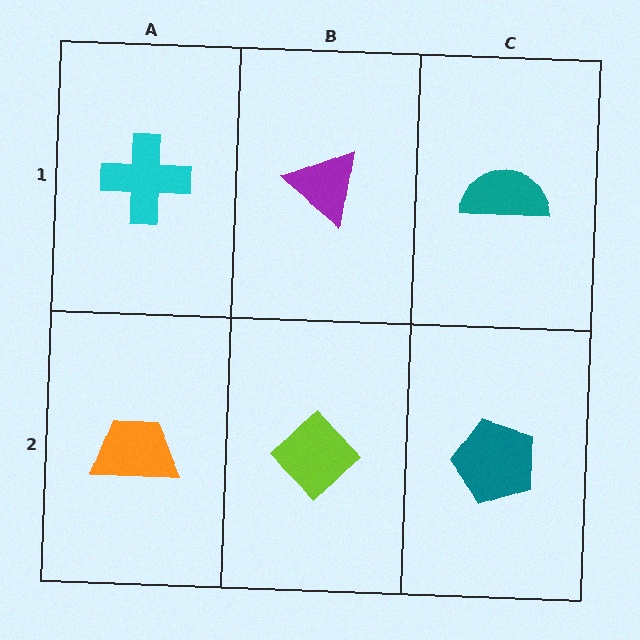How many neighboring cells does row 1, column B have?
3.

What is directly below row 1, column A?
An orange trapezoid.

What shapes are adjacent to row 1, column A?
An orange trapezoid (row 2, column A), a purple triangle (row 1, column B).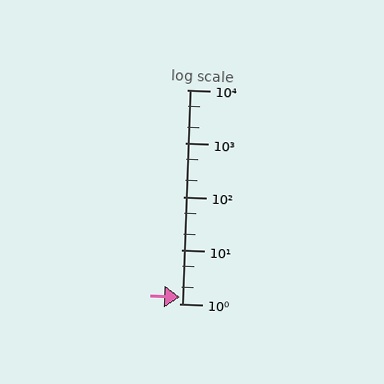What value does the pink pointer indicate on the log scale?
The pointer indicates approximately 1.3.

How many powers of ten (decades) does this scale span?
The scale spans 4 decades, from 1 to 10000.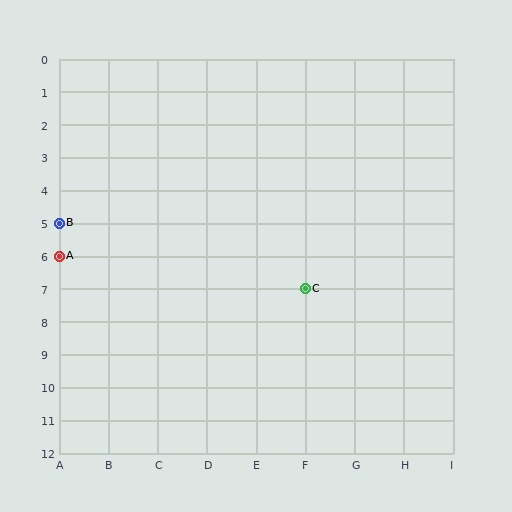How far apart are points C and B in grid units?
Points C and B are 5 columns and 2 rows apart (about 5.4 grid units diagonally).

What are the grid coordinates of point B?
Point B is at grid coordinates (A, 5).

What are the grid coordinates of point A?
Point A is at grid coordinates (A, 6).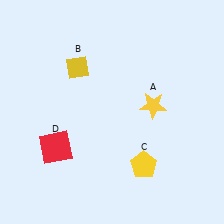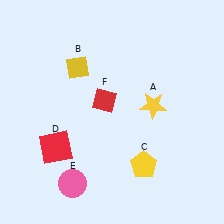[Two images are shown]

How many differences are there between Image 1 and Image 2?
There are 2 differences between the two images.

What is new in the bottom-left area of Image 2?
A pink circle (E) was added in the bottom-left area of Image 2.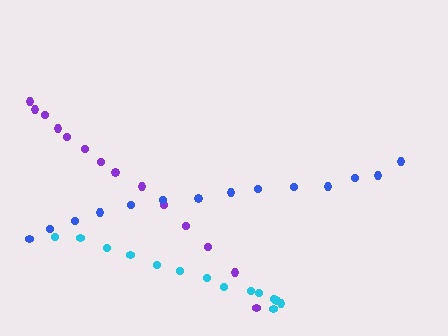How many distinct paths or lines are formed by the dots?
There are 3 distinct paths.